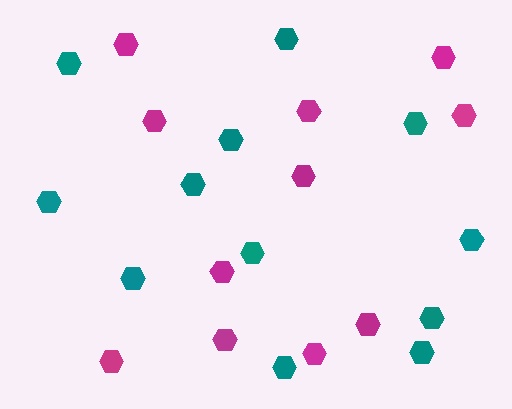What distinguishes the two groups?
There are 2 groups: one group of teal hexagons (12) and one group of magenta hexagons (11).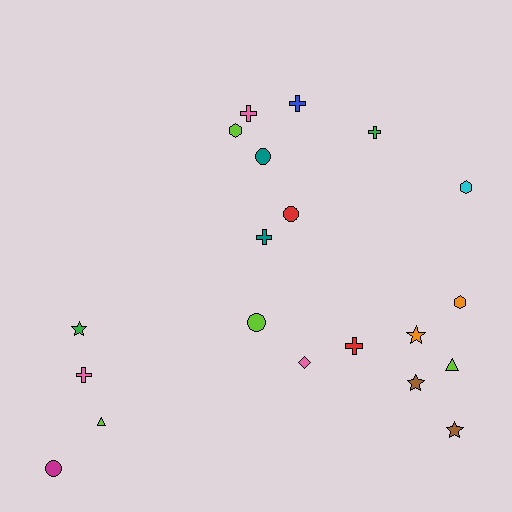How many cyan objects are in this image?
There is 1 cyan object.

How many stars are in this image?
There are 4 stars.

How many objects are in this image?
There are 20 objects.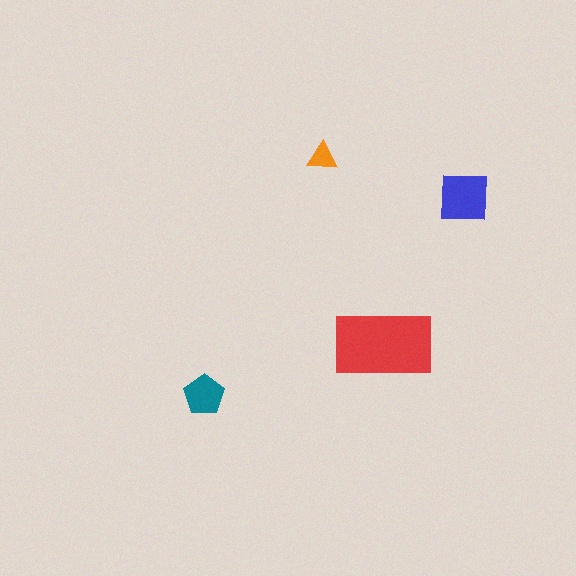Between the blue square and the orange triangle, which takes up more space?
The blue square.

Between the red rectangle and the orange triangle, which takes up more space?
The red rectangle.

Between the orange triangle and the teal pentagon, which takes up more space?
The teal pentagon.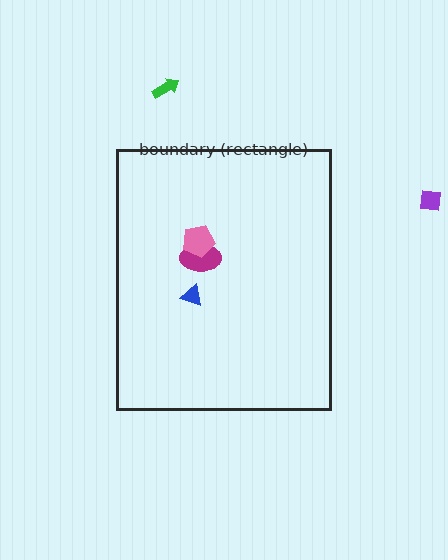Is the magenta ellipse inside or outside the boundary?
Inside.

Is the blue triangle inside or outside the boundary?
Inside.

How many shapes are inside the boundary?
3 inside, 2 outside.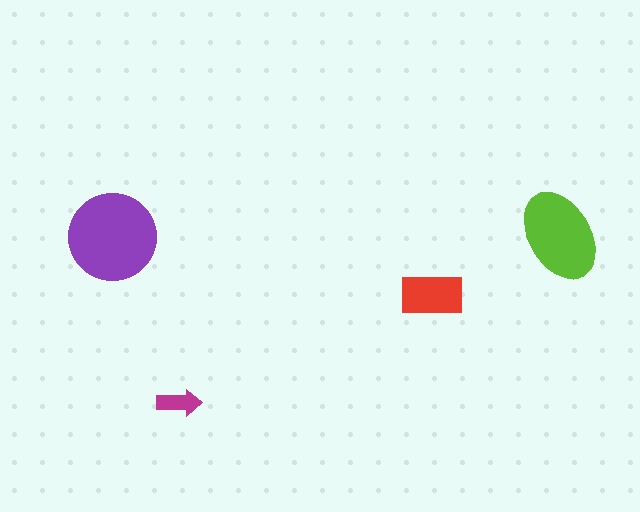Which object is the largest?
The purple circle.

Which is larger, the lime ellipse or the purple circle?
The purple circle.